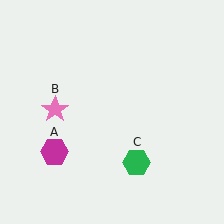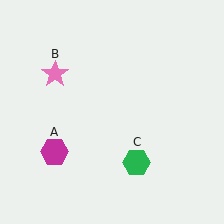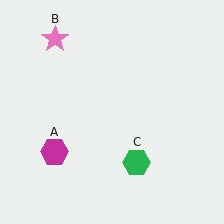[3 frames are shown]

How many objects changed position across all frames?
1 object changed position: pink star (object B).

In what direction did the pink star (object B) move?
The pink star (object B) moved up.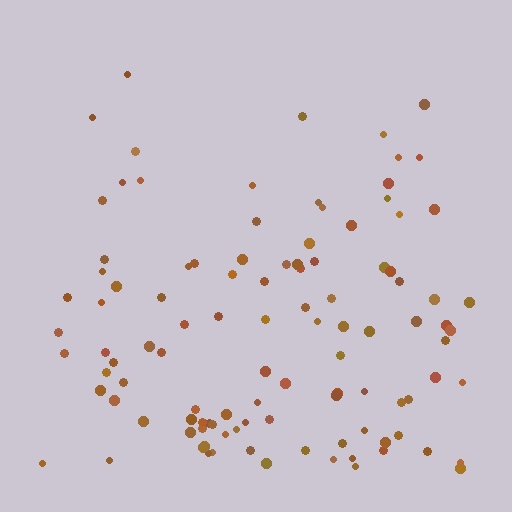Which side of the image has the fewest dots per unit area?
The top.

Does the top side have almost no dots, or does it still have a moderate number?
Still a moderate number, just noticeably fewer than the bottom.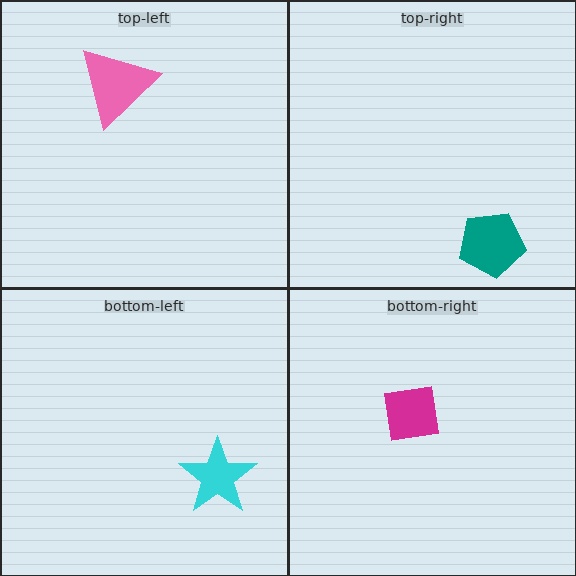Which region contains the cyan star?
The bottom-left region.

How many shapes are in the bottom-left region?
1.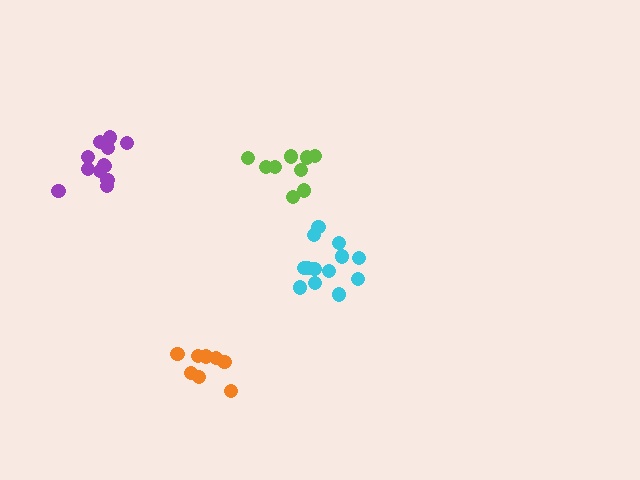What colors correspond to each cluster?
The clusters are colored: orange, purple, lime, cyan.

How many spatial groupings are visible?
There are 4 spatial groupings.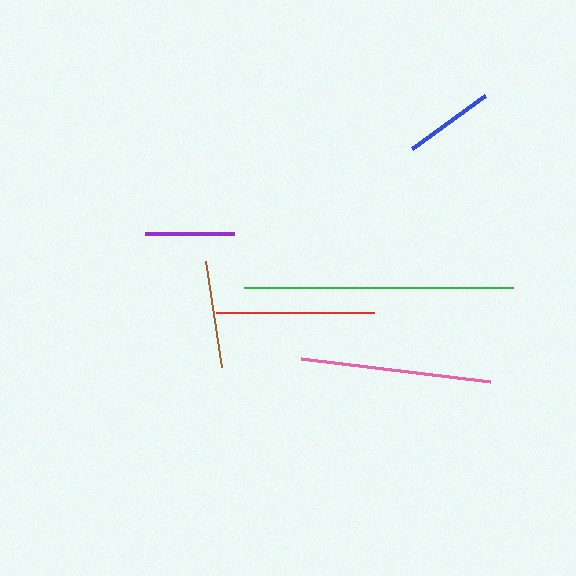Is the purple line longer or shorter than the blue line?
The blue line is longer than the purple line.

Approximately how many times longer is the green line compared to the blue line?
The green line is approximately 3.0 times the length of the blue line.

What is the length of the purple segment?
The purple segment is approximately 89 pixels long.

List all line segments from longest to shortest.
From longest to shortest: green, pink, red, brown, blue, purple.